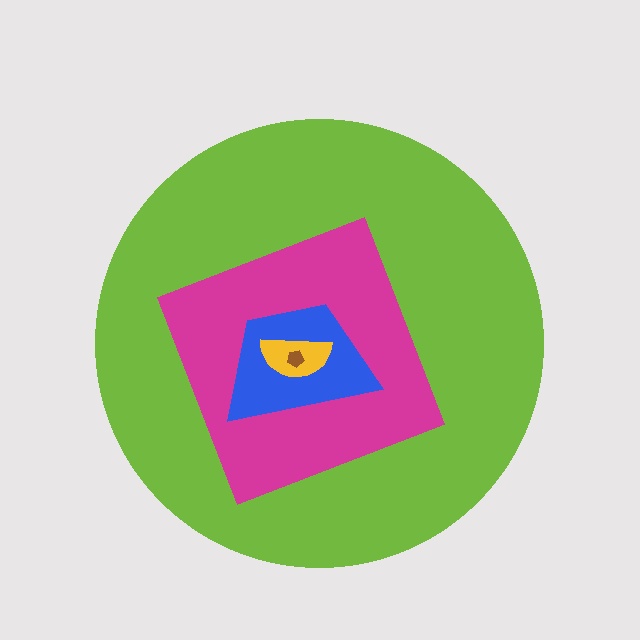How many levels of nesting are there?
5.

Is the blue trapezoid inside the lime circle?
Yes.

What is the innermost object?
The brown pentagon.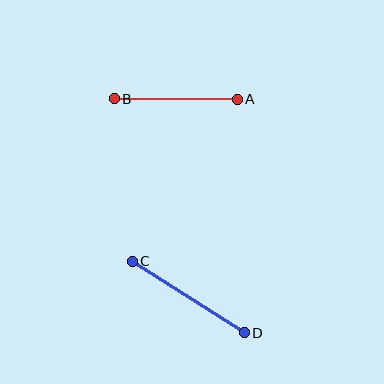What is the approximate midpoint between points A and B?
The midpoint is at approximately (176, 99) pixels.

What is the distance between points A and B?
The distance is approximately 123 pixels.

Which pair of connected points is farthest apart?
Points C and D are farthest apart.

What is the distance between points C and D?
The distance is approximately 133 pixels.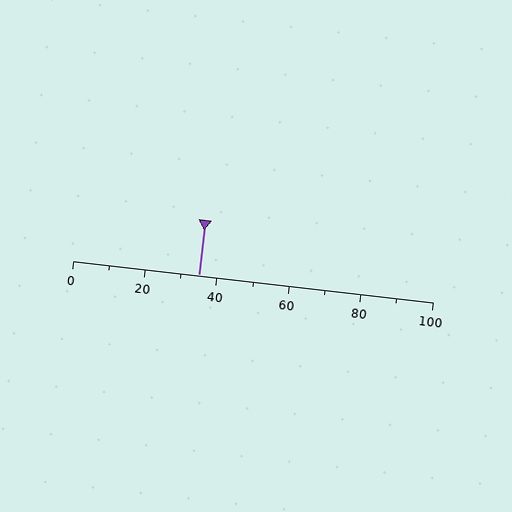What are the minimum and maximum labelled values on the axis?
The axis runs from 0 to 100.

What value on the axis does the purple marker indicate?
The marker indicates approximately 35.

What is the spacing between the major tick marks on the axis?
The major ticks are spaced 20 apart.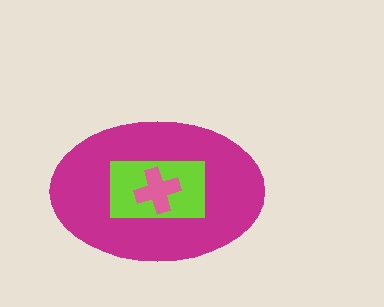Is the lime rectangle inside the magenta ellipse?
Yes.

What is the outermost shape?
The magenta ellipse.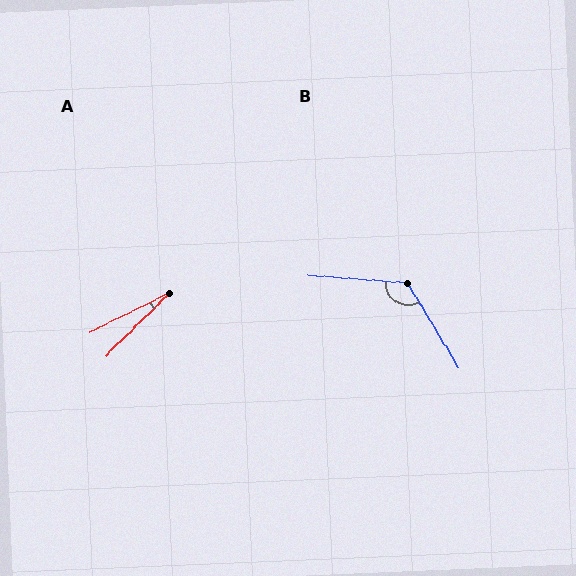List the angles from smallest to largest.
A (18°), B (125°).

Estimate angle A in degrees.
Approximately 18 degrees.